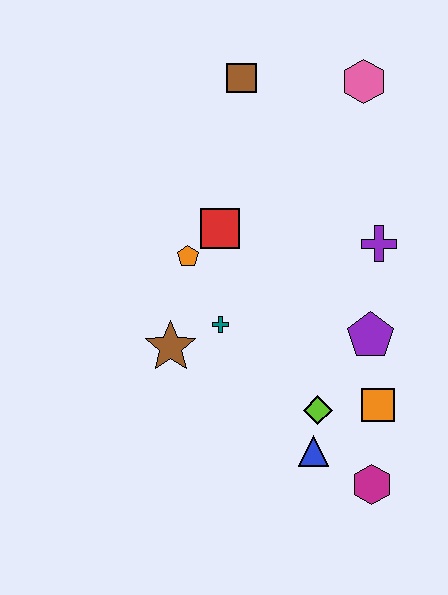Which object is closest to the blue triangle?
The lime diamond is closest to the blue triangle.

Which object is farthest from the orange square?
The brown square is farthest from the orange square.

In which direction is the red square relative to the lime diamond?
The red square is above the lime diamond.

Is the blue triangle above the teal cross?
No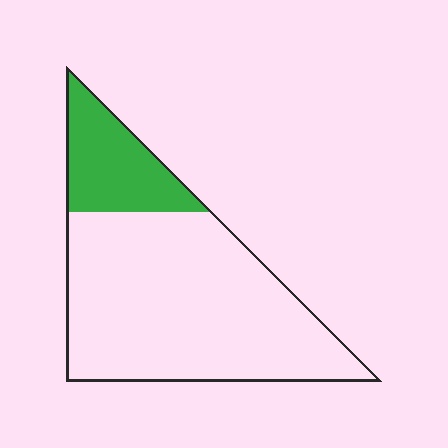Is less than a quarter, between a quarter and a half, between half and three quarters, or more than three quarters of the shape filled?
Less than a quarter.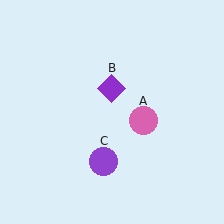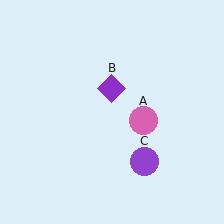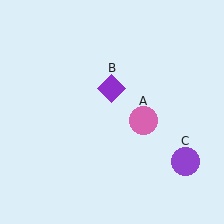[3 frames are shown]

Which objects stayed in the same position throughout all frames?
Pink circle (object A) and purple diamond (object B) remained stationary.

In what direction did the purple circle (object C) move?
The purple circle (object C) moved right.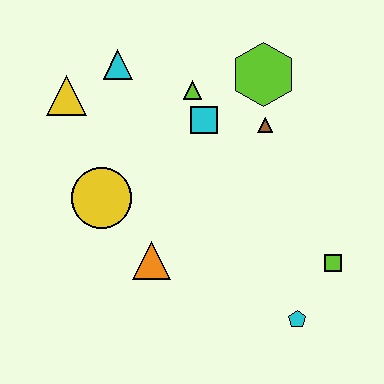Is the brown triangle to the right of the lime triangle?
Yes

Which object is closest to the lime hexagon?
The brown triangle is closest to the lime hexagon.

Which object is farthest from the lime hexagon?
The cyan pentagon is farthest from the lime hexagon.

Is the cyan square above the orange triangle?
Yes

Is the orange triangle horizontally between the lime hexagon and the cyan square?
No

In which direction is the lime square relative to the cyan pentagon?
The lime square is above the cyan pentagon.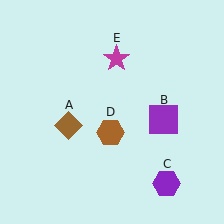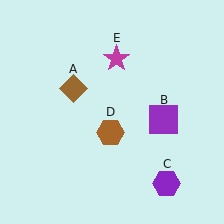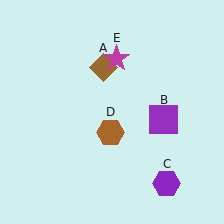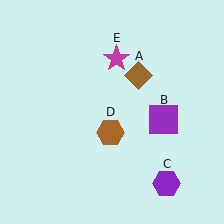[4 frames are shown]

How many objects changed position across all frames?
1 object changed position: brown diamond (object A).